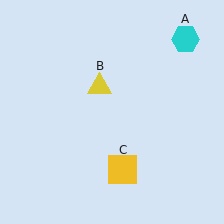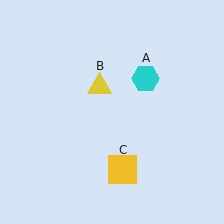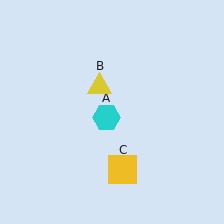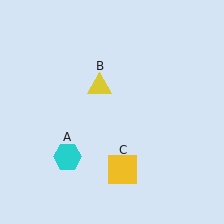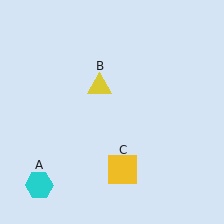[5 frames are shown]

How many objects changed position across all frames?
1 object changed position: cyan hexagon (object A).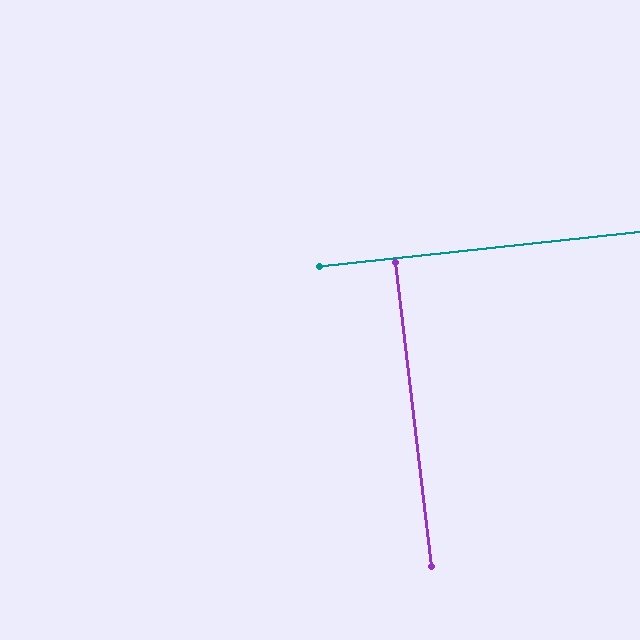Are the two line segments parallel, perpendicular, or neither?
Perpendicular — they meet at approximately 89°.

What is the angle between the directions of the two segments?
Approximately 89 degrees.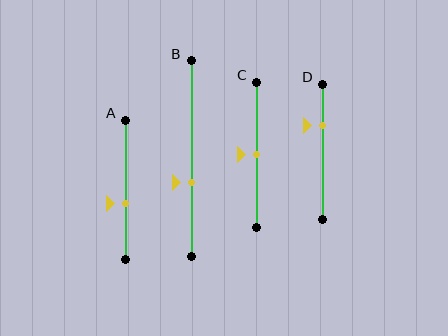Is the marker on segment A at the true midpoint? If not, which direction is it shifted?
No, the marker on segment A is shifted downward by about 9% of the segment length.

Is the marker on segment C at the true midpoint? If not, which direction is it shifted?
Yes, the marker on segment C is at the true midpoint.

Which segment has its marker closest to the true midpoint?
Segment C has its marker closest to the true midpoint.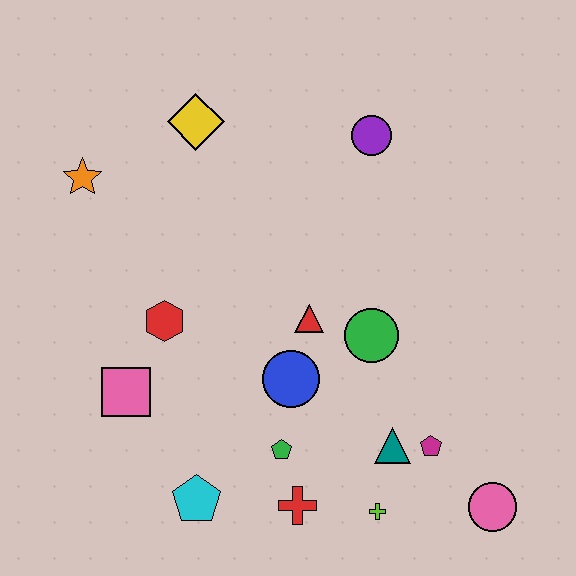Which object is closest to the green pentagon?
The red cross is closest to the green pentagon.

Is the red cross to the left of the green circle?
Yes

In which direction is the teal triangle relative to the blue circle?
The teal triangle is to the right of the blue circle.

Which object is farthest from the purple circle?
The cyan pentagon is farthest from the purple circle.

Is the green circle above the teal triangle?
Yes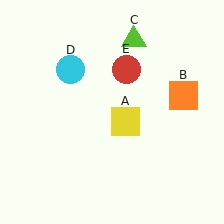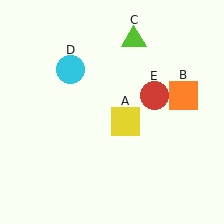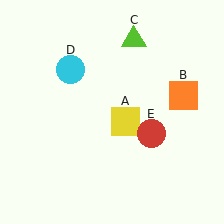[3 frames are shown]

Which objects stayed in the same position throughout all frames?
Yellow square (object A) and orange square (object B) and lime triangle (object C) and cyan circle (object D) remained stationary.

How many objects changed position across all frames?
1 object changed position: red circle (object E).